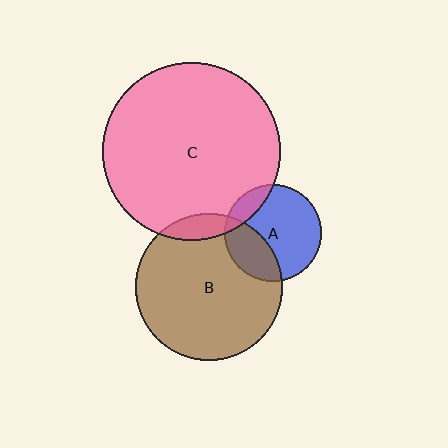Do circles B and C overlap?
Yes.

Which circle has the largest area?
Circle C (pink).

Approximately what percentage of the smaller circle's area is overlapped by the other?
Approximately 10%.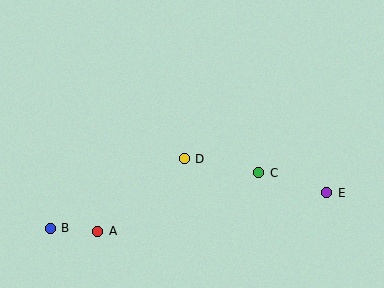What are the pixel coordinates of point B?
Point B is at (50, 228).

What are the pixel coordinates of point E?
Point E is at (327, 193).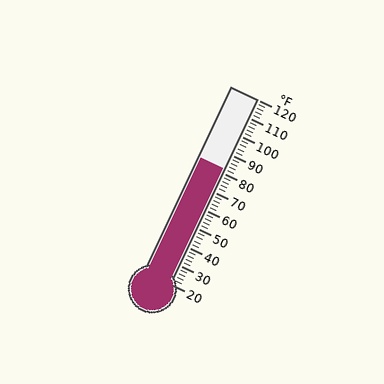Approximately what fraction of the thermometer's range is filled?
The thermometer is filled to approximately 60% of its range.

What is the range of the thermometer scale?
The thermometer scale ranges from 20°F to 120°F.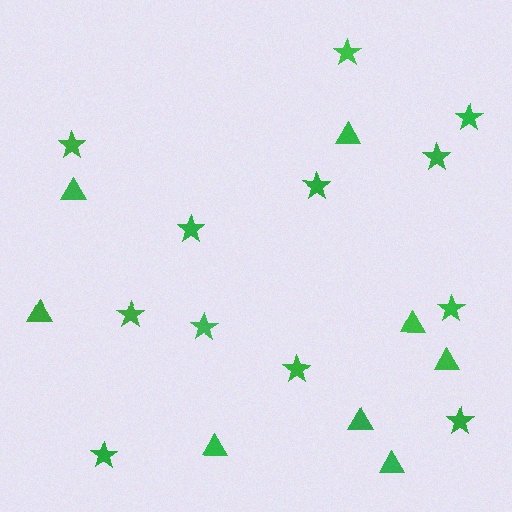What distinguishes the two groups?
There are 2 groups: one group of stars (12) and one group of triangles (8).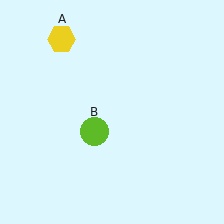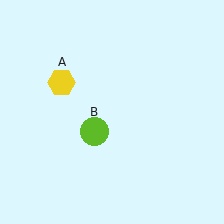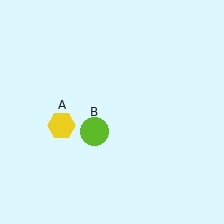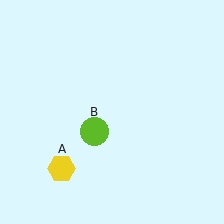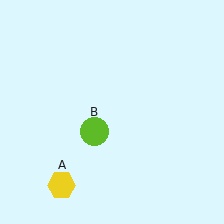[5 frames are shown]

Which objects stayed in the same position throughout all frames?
Lime circle (object B) remained stationary.